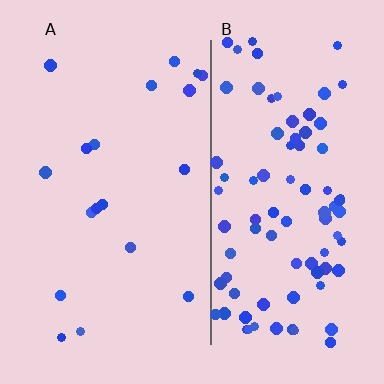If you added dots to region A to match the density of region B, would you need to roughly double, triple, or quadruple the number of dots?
Approximately quadruple.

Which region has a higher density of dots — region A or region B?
B (the right).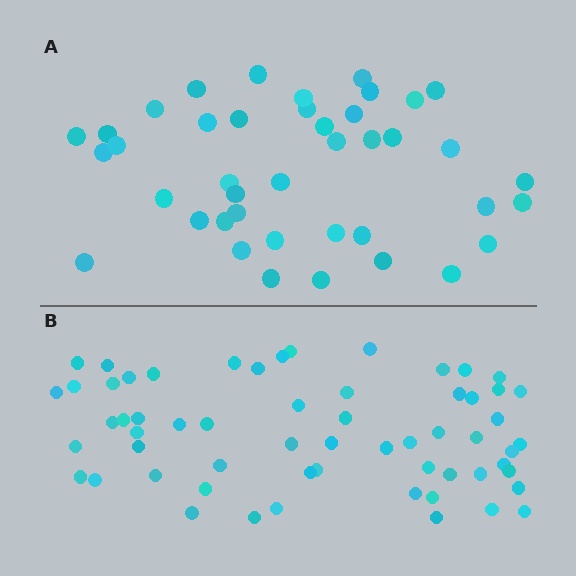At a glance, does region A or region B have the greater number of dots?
Region B (the bottom region) has more dots.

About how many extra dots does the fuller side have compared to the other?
Region B has approximately 20 more dots than region A.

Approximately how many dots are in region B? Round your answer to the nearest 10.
About 60 dots.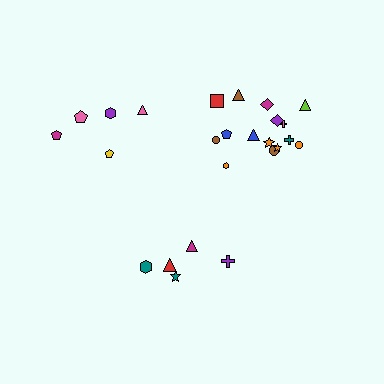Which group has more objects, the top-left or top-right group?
The top-right group.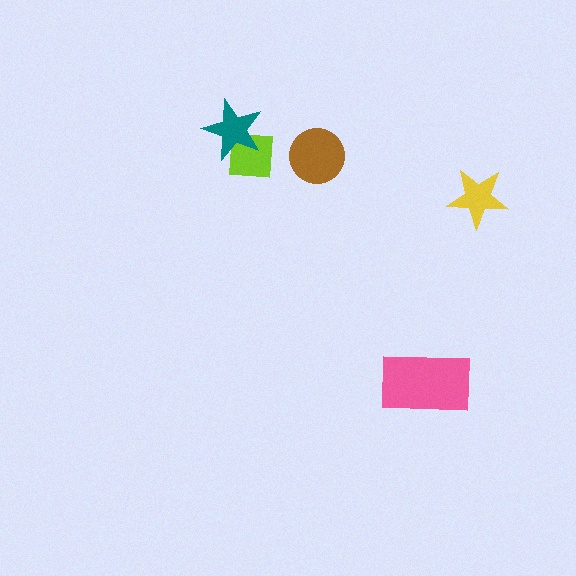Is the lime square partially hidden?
Yes, it is partially covered by another shape.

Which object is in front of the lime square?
The teal star is in front of the lime square.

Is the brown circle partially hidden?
No, no other shape covers it.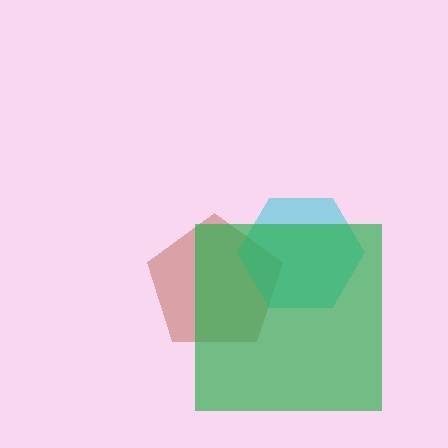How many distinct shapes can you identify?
There are 3 distinct shapes: a brown pentagon, a cyan hexagon, a green square.